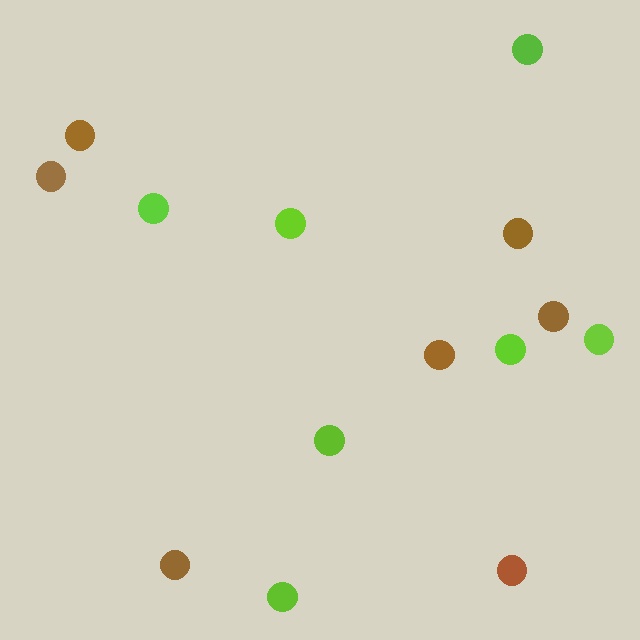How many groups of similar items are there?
There are 2 groups: one group of brown circles (7) and one group of lime circles (7).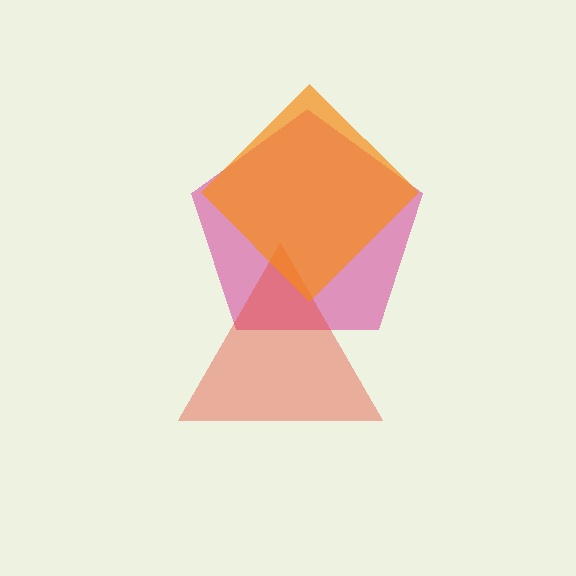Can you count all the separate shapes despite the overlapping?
Yes, there are 3 separate shapes.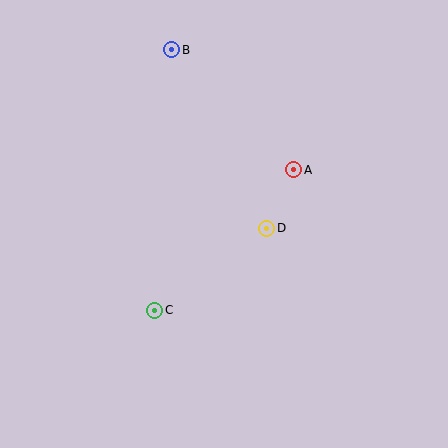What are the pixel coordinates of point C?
Point C is at (155, 310).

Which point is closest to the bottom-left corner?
Point C is closest to the bottom-left corner.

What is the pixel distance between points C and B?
The distance between C and B is 261 pixels.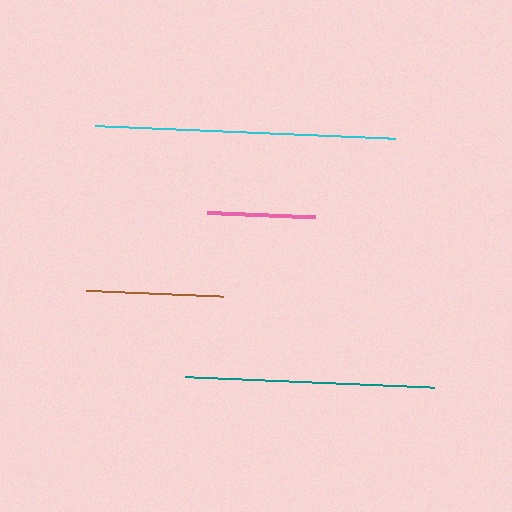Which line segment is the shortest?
The pink line is the shortest at approximately 108 pixels.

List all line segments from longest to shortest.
From longest to shortest: cyan, teal, brown, pink.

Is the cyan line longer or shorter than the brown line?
The cyan line is longer than the brown line.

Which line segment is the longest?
The cyan line is the longest at approximately 300 pixels.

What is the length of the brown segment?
The brown segment is approximately 136 pixels long.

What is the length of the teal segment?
The teal segment is approximately 249 pixels long.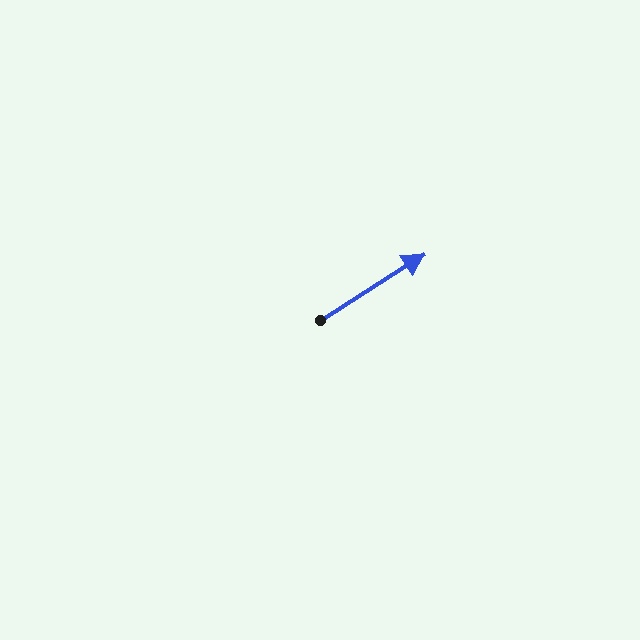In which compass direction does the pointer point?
Northeast.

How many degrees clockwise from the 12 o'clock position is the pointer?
Approximately 58 degrees.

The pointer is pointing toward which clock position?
Roughly 2 o'clock.